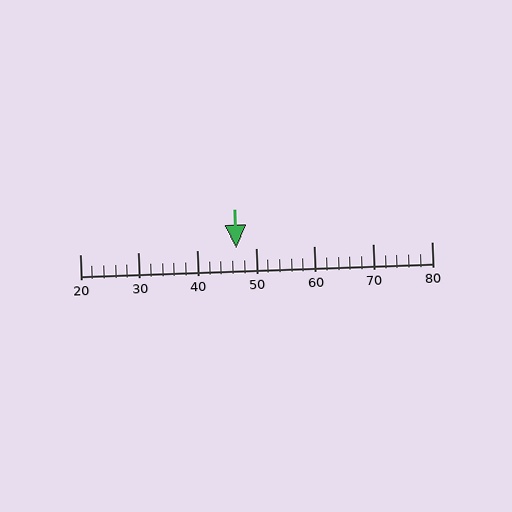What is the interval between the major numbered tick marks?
The major tick marks are spaced 10 units apart.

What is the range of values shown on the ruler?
The ruler shows values from 20 to 80.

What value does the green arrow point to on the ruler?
The green arrow points to approximately 47.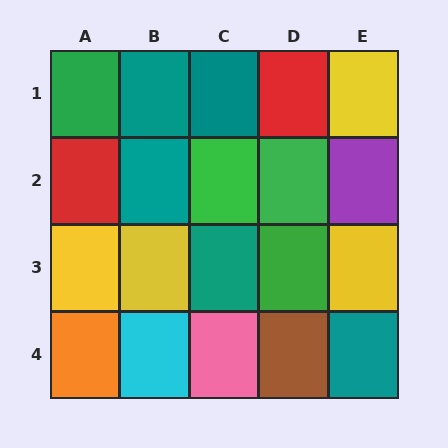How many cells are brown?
1 cell is brown.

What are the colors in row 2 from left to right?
Red, teal, green, green, purple.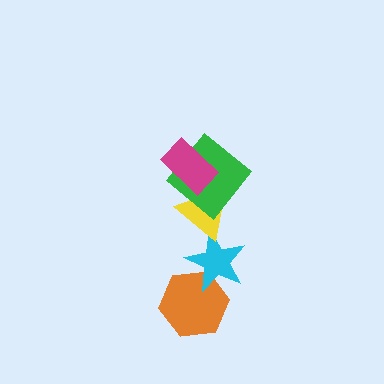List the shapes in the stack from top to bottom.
From top to bottom: the magenta rectangle, the green diamond, the yellow triangle, the cyan star, the orange hexagon.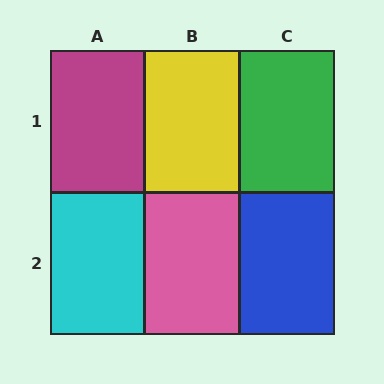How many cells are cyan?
1 cell is cyan.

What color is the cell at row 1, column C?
Green.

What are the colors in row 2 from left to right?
Cyan, pink, blue.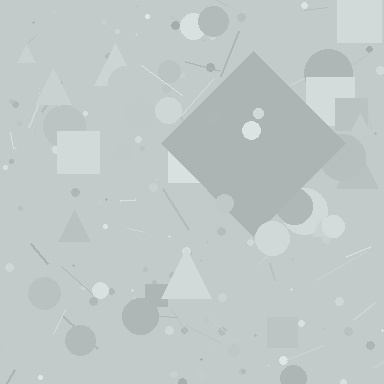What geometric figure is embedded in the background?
A diamond is embedded in the background.